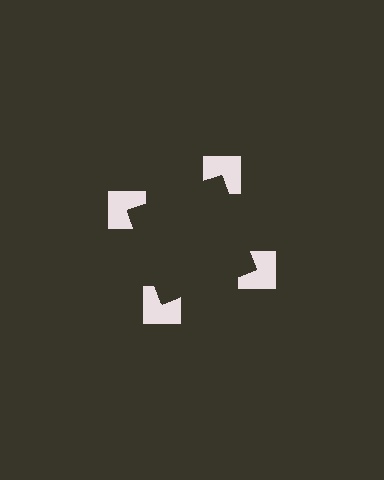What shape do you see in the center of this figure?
An illusory square — its edges are inferred from the aligned wedge cuts in the notched squares, not physically drawn.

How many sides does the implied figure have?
4 sides.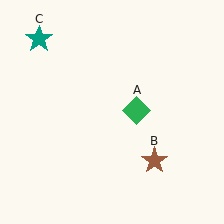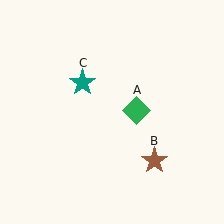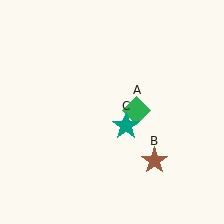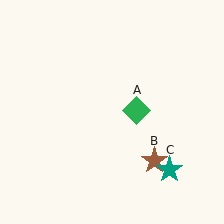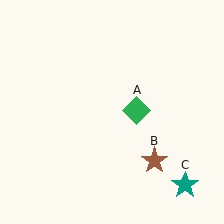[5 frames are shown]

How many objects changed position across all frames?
1 object changed position: teal star (object C).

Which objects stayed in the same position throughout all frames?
Green diamond (object A) and brown star (object B) remained stationary.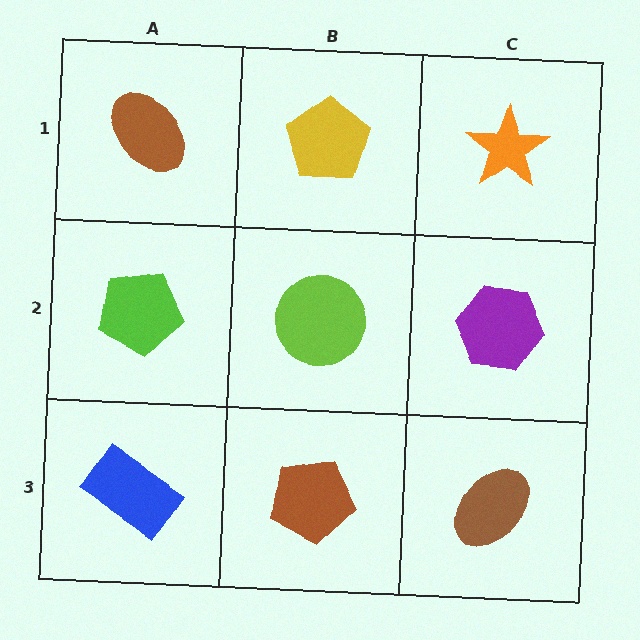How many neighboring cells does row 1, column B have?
3.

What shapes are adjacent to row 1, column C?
A purple hexagon (row 2, column C), a yellow pentagon (row 1, column B).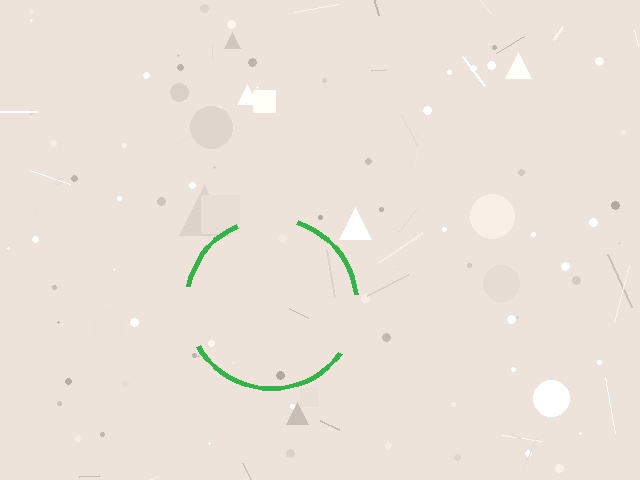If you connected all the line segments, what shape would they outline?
They would outline a circle.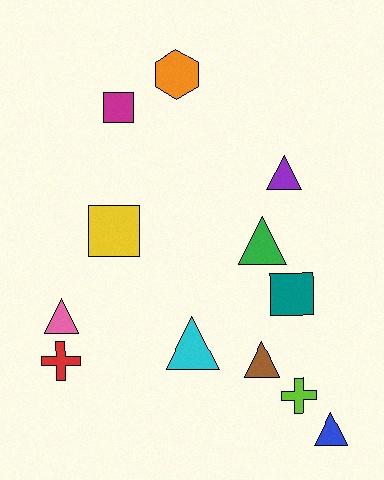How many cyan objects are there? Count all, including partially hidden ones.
There is 1 cyan object.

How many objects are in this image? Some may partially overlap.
There are 12 objects.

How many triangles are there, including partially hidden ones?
There are 6 triangles.